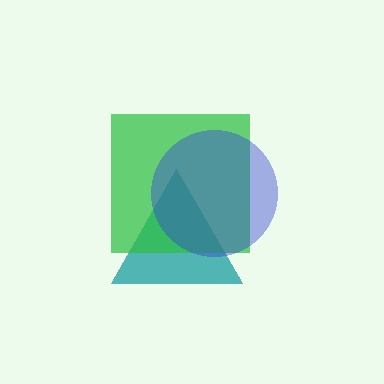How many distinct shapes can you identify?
There are 3 distinct shapes: a teal triangle, a green square, a blue circle.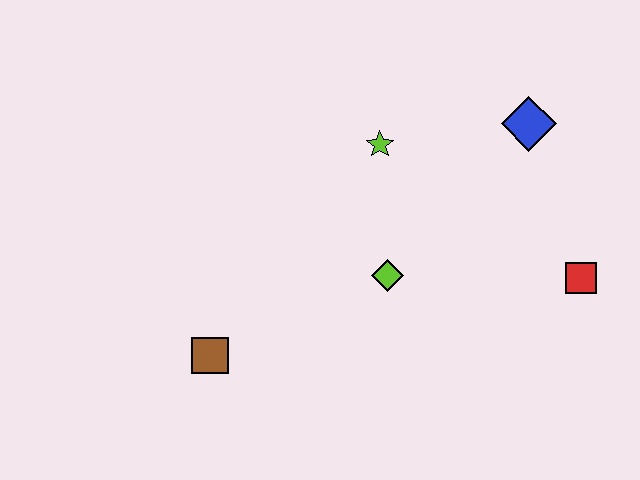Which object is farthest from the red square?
The brown square is farthest from the red square.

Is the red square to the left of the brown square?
No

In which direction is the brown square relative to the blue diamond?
The brown square is to the left of the blue diamond.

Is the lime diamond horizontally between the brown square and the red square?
Yes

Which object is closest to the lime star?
The lime diamond is closest to the lime star.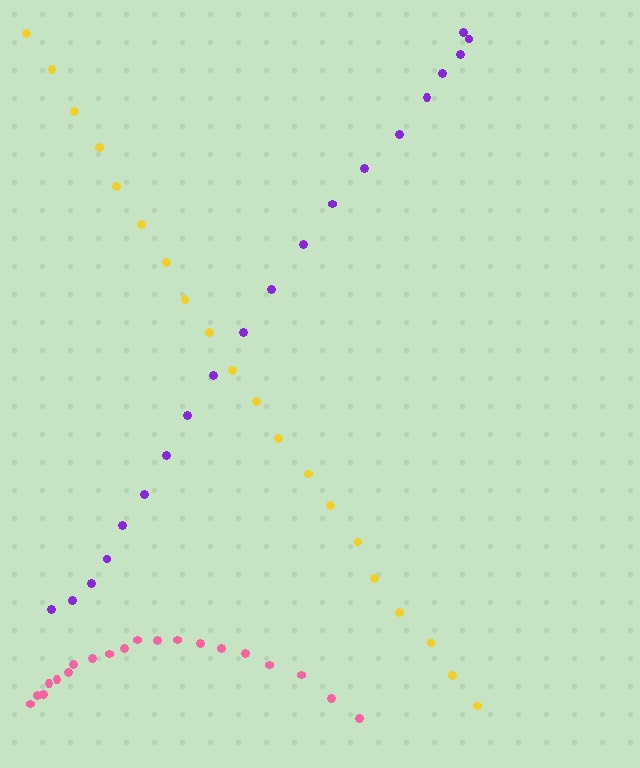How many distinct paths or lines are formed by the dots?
There are 3 distinct paths.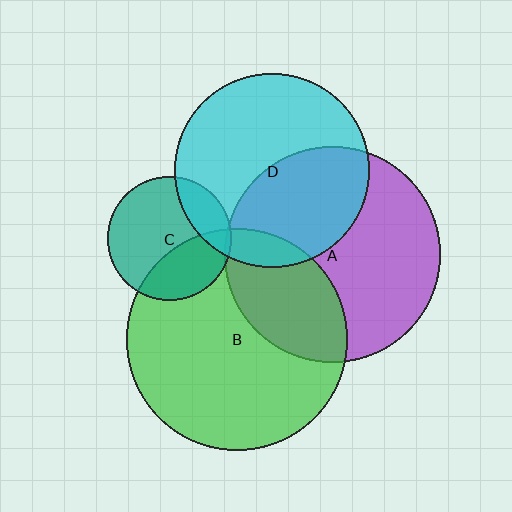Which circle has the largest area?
Circle B (green).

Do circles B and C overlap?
Yes.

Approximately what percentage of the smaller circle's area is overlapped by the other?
Approximately 35%.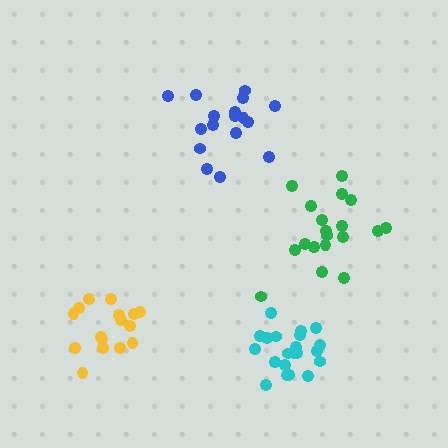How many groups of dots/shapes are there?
There are 4 groups.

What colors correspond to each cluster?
The clusters are colored: green, yellow, blue, cyan.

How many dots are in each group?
Group 1: 19 dots, Group 2: 16 dots, Group 3: 17 dots, Group 4: 21 dots (73 total).